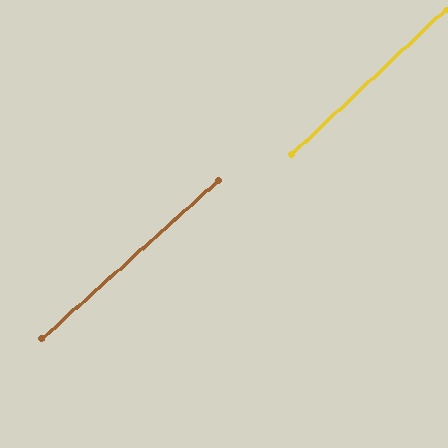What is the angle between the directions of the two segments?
Approximately 1 degree.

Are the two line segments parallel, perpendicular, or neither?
Parallel — their directions differ by only 1.0°.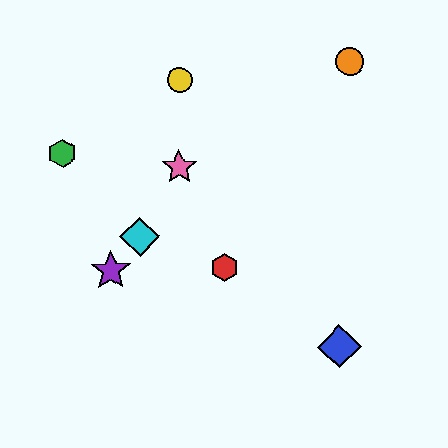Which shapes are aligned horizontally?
The red hexagon, the purple star are aligned horizontally.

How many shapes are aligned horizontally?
2 shapes (the red hexagon, the purple star) are aligned horizontally.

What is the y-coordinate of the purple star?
The purple star is at y≈271.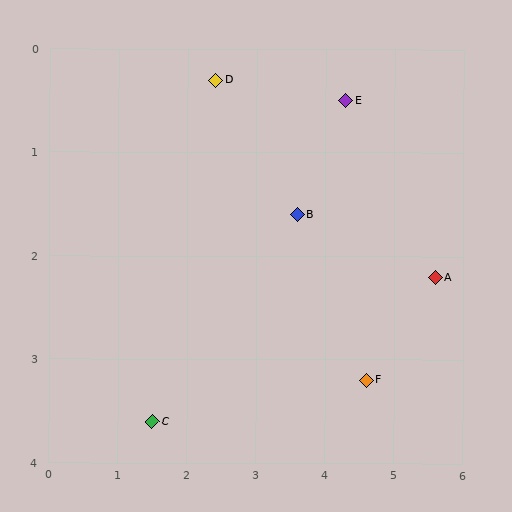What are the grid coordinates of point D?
Point D is at approximately (2.4, 0.3).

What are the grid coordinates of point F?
Point F is at approximately (4.6, 3.2).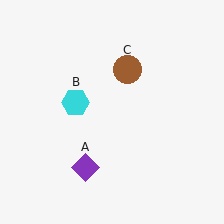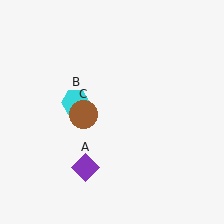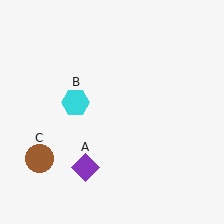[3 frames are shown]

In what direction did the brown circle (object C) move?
The brown circle (object C) moved down and to the left.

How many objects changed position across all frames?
1 object changed position: brown circle (object C).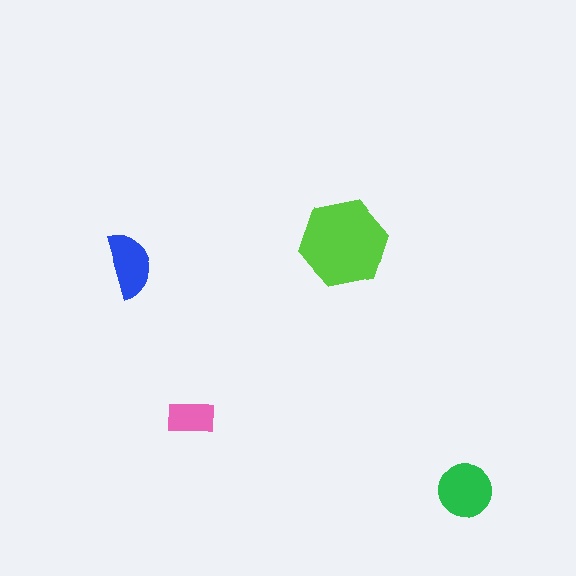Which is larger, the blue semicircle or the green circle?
The green circle.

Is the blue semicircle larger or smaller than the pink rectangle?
Larger.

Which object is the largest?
The lime hexagon.